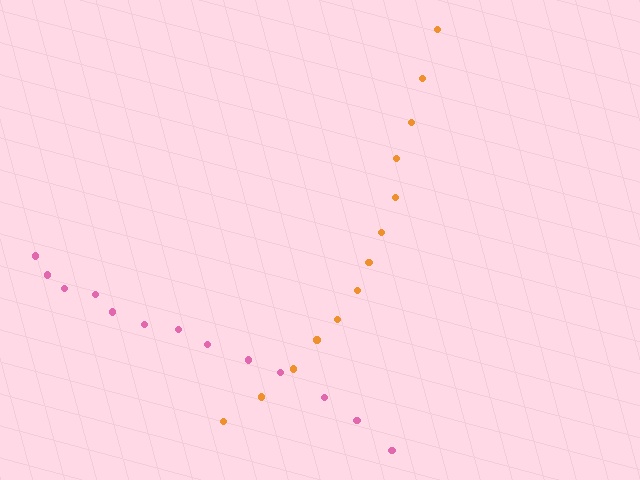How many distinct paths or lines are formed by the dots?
There are 2 distinct paths.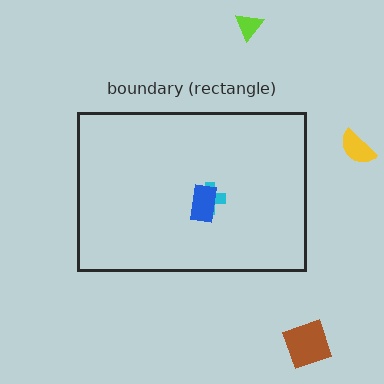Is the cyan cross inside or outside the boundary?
Inside.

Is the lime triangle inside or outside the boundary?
Outside.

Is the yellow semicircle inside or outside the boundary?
Outside.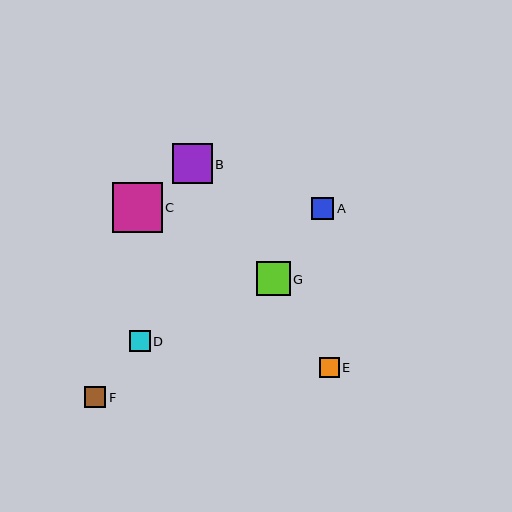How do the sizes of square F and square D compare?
Square F and square D are approximately the same size.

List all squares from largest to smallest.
From largest to smallest: C, B, G, A, F, D, E.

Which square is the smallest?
Square E is the smallest with a size of approximately 20 pixels.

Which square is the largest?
Square C is the largest with a size of approximately 49 pixels.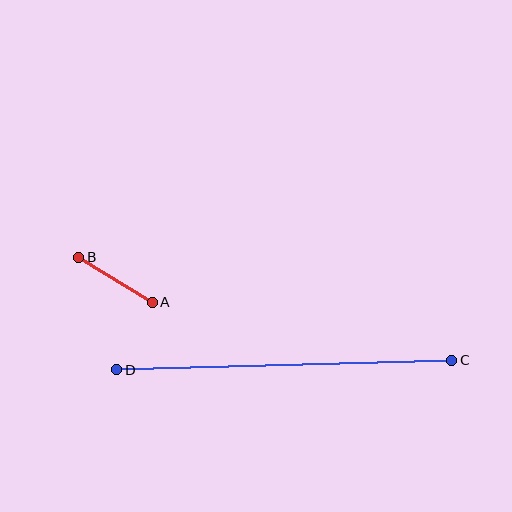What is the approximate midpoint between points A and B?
The midpoint is at approximately (115, 280) pixels.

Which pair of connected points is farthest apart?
Points C and D are farthest apart.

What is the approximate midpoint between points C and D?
The midpoint is at approximately (284, 365) pixels.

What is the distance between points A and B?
The distance is approximately 87 pixels.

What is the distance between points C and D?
The distance is approximately 335 pixels.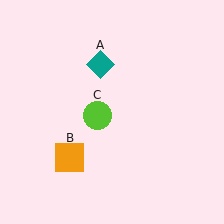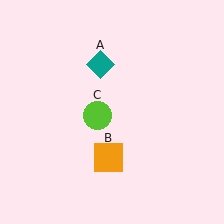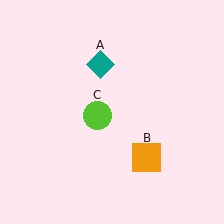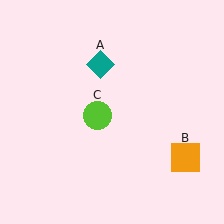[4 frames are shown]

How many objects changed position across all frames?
1 object changed position: orange square (object B).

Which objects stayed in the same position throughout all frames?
Teal diamond (object A) and lime circle (object C) remained stationary.